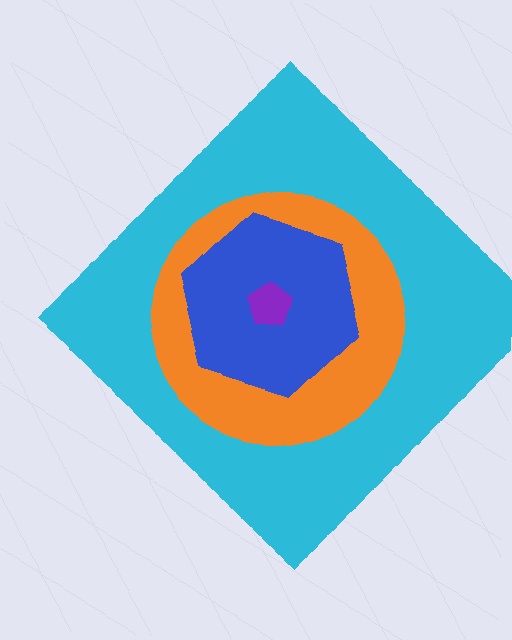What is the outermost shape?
The cyan diamond.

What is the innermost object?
The purple pentagon.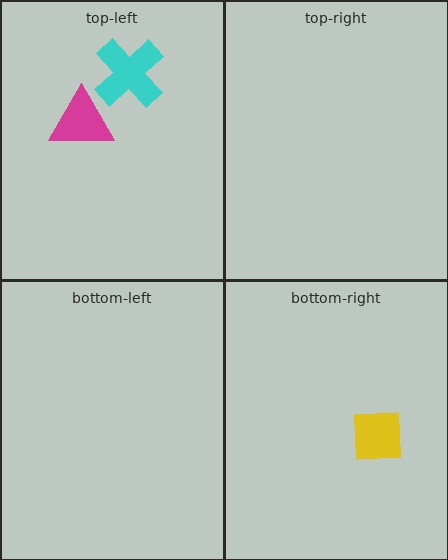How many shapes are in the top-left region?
2.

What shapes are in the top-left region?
The cyan cross, the magenta triangle.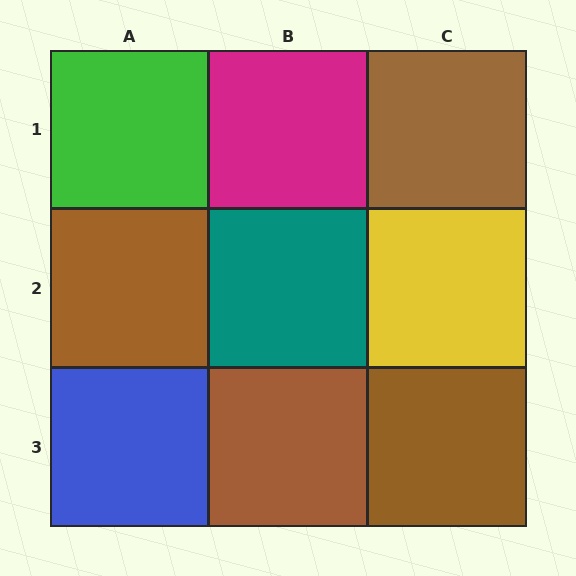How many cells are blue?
1 cell is blue.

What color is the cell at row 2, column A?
Brown.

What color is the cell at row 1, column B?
Magenta.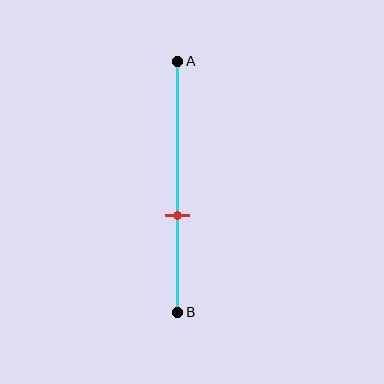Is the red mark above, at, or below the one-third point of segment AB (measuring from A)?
The red mark is below the one-third point of segment AB.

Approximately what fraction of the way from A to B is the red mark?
The red mark is approximately 60% of the way from A to B.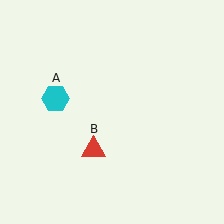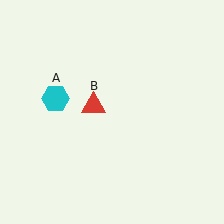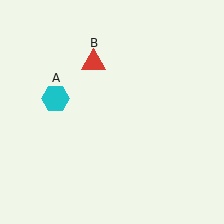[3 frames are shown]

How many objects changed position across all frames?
1 object changed position: red triangle (object B).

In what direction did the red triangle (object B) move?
The red triangle (object B) moved up.